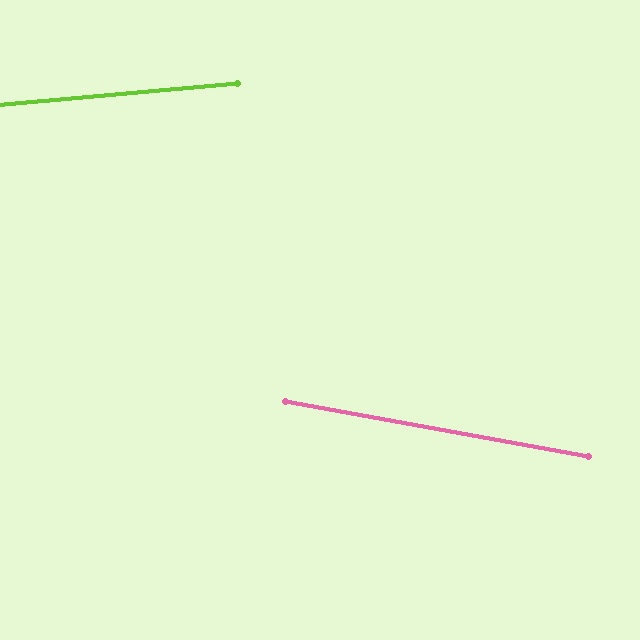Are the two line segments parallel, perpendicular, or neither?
Neither parallel nor perpendicular — they differ by about 15°.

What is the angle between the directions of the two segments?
Approximately 15 degrees.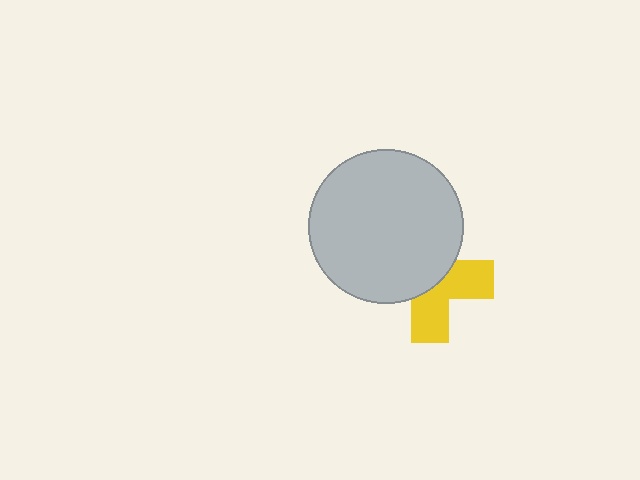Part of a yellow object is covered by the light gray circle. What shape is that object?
It is a cross.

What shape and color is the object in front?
The object in front is a light gray circle.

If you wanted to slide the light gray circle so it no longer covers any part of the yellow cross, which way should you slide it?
Slide it toward the upper-left — that is the most direct way to separate the two shapes.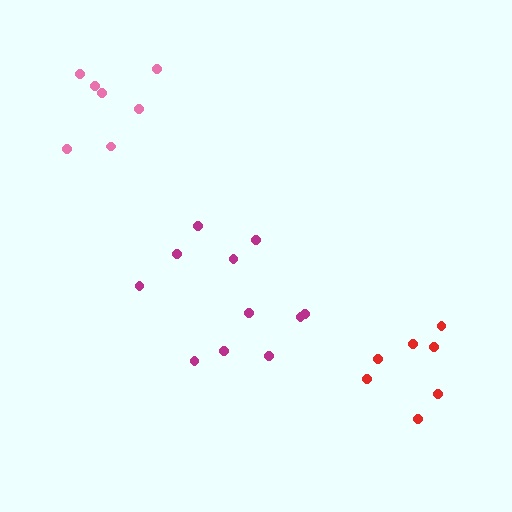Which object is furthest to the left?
The pink cluster is leftmost.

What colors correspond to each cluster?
The clusters are colored: magenta, pink, red.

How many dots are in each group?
Group 1: 11 dots, Group 2: 7 dots, Group 3: 7 dots (25 total).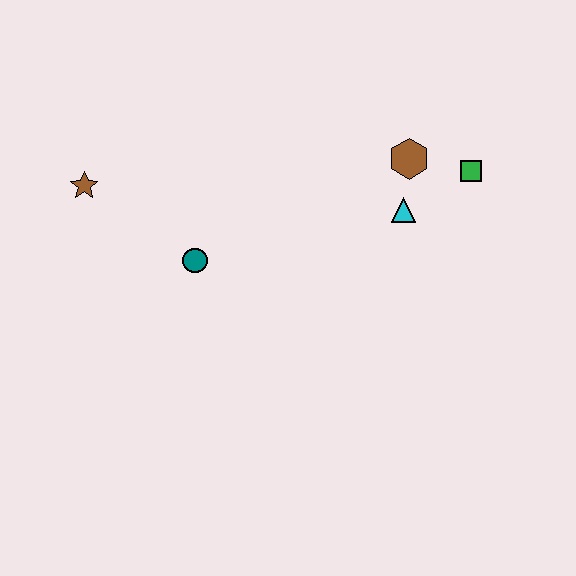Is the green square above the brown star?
Yes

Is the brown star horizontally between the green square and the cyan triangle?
No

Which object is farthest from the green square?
The brown star is farthest from the green square.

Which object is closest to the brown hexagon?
The cyan triangle is closest to the brown hexagon.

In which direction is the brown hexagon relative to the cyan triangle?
The brown hexagon is above the cyan triangle.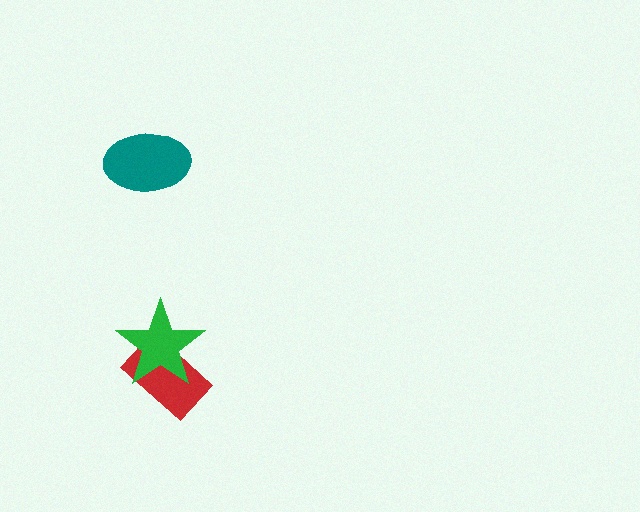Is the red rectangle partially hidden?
Yes, it is partially covered by another shape.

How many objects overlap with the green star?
1 object overlaps with the green star.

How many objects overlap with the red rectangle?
1 object overlaps with the red rectangle.